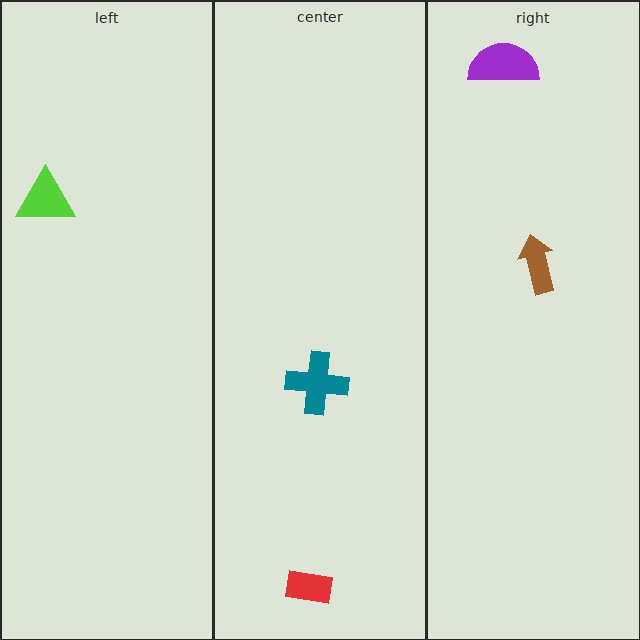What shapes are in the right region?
The brown arrow, the purple semicircle.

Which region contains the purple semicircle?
The right region.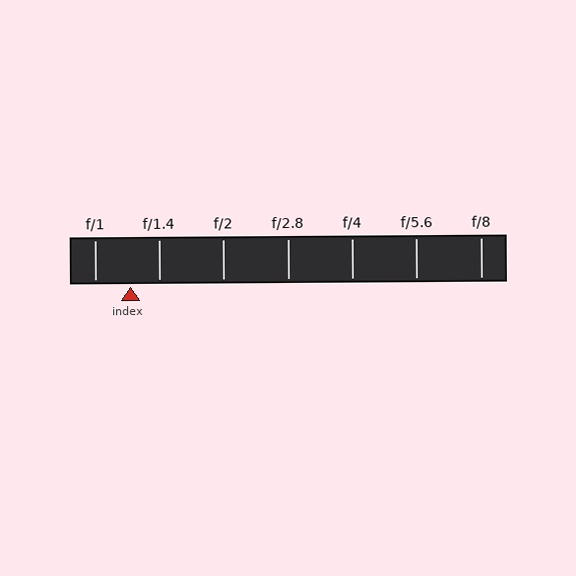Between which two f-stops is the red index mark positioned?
The index mark is between f/1 and f/1.4.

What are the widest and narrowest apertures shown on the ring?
The widest aperture shown is f/1 and the narrowest is f/8.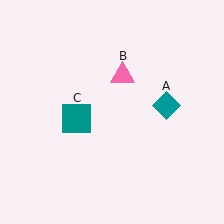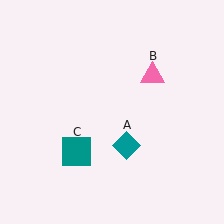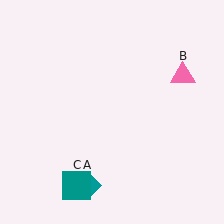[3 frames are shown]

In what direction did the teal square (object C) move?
The teal square (object C) moved down.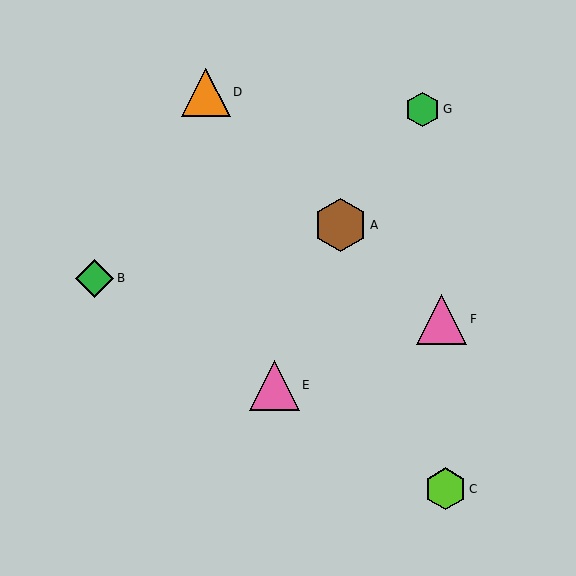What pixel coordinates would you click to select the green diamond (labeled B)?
Click at (95, 278) to select the green diamond B.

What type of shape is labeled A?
Shape A is a brown hexagon.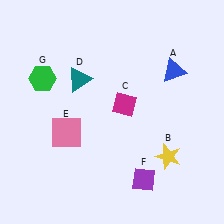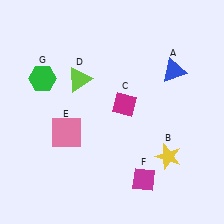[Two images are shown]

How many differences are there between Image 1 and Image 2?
There are 2 differences between the two images.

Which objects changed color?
D changed from teal to lime. F changed from purple to magenta.